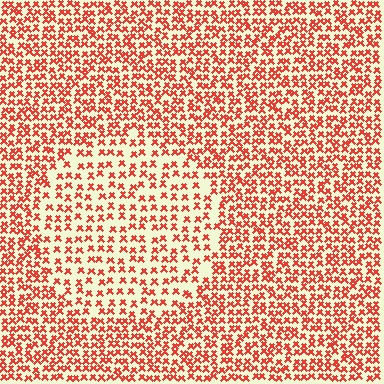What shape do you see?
I see a circle.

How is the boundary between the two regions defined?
The boundary is defined by a change in element density (approximately 1.7x ratio). All elements are the same color, size, and shape.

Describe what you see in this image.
The image contains small red elements arranged at two different densities. A circle-shaped region is visible where the elements are less densely packed than the surrounding area.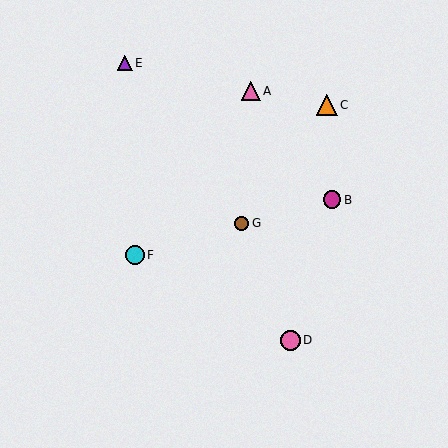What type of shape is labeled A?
Shape A is a pink triangle.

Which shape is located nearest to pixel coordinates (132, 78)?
The purple triangle (labeled E) at (125, 63) is nearest to that location.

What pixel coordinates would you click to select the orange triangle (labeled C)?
Click at (327, 105) to select the orange triangle C.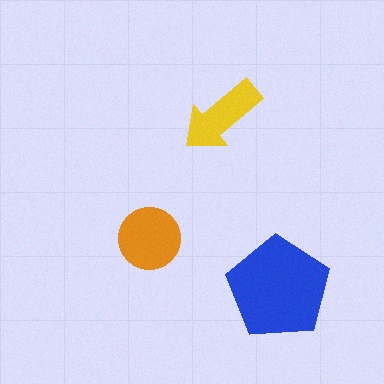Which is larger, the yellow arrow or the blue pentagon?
The blue pentagon.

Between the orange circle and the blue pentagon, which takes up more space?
The blue pentagon.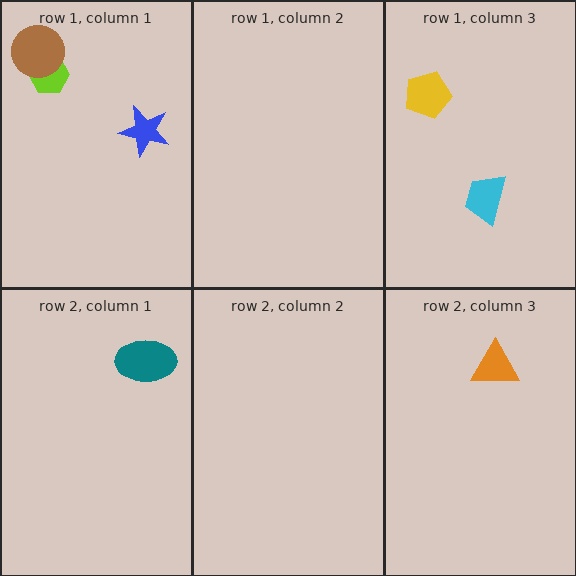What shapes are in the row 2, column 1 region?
The teal ellipse.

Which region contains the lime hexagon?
The row 1, column 1 region.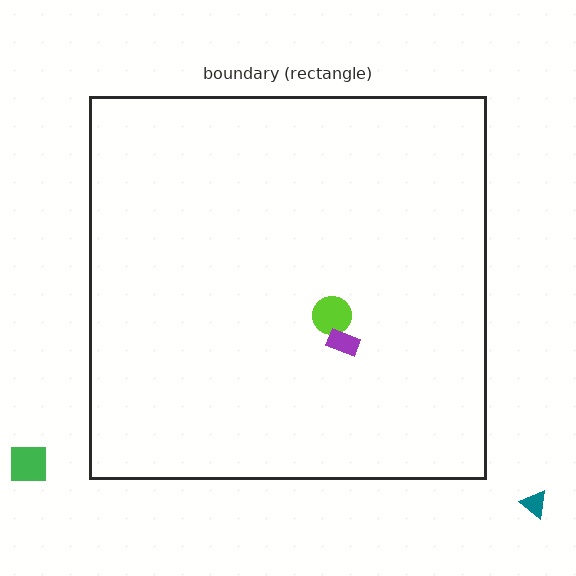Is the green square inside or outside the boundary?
Outside.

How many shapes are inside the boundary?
2 inside, 2 outside.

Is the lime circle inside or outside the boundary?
Inside.